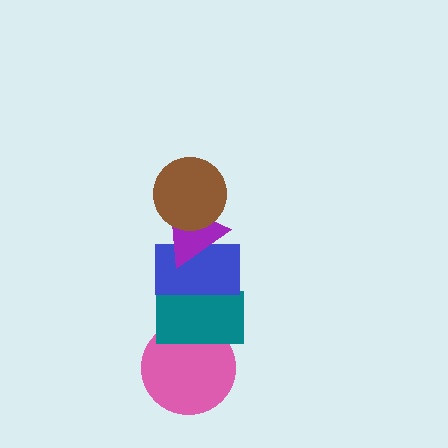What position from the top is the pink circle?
The pink circle is 5th from the top.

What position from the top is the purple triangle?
The purple triangle is 2nd from the top.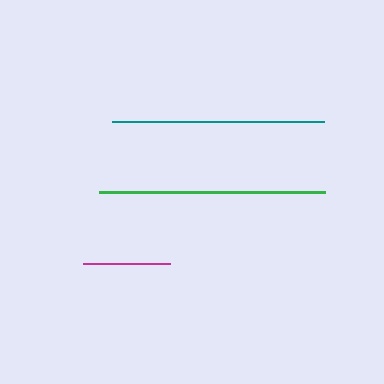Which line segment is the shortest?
The magenta line is the shortest at approximately 87 pixels.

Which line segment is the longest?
The green line is the longest at approximately 226 pixels.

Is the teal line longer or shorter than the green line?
The green line is longer than the teal line.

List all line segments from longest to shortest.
From longest to shortest: green, teal, magenta.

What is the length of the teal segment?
The teal segment is approximately 212 pixels long.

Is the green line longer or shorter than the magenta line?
The green line is longer than the magenta line.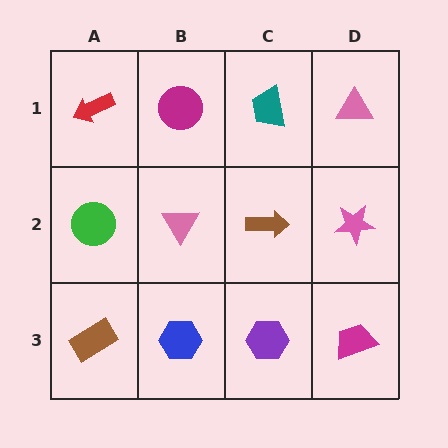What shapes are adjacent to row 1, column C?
A brown arrow (row 2, column C), a magenta circle (row 1, column B), a pink triangle (row 1, column D).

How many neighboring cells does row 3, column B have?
3.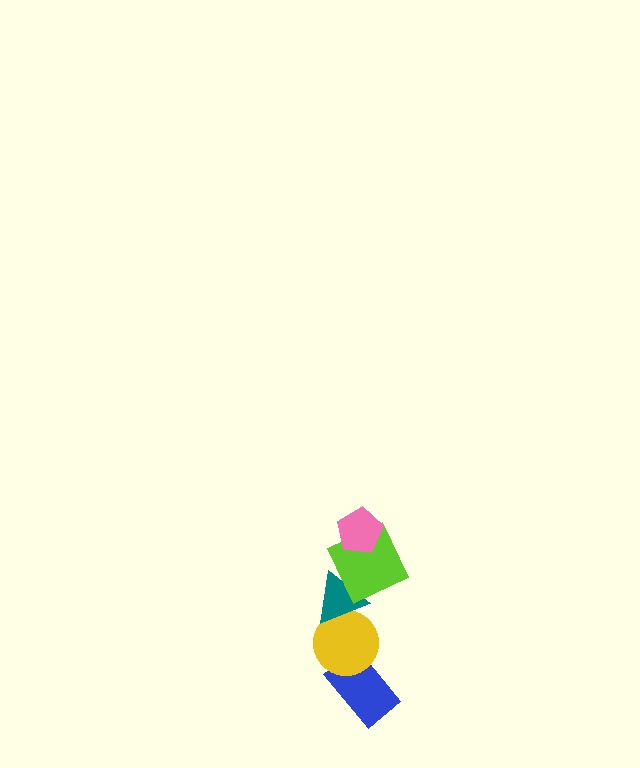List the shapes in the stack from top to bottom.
From top to bottom: the pink pentagon, the lime square, the teal triangle, the yellow circle, the blue rectangle.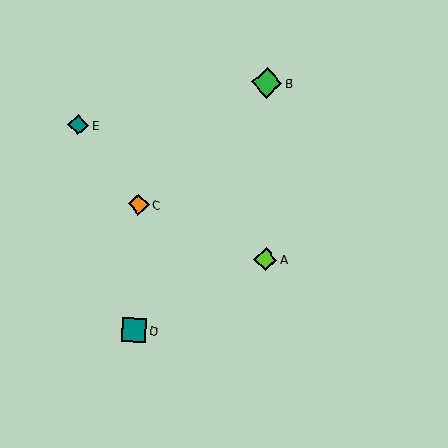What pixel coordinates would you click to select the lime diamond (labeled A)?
Click at (265, 259) to select the lime diamond A.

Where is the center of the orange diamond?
The center of the orange diamond is at (139, 204).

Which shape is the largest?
The green diamond (labeled B) is the largest.